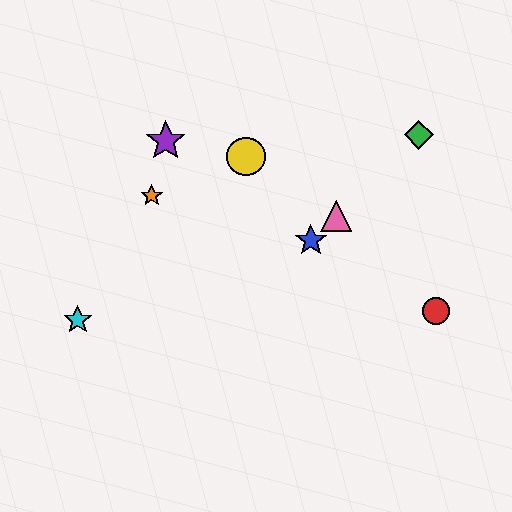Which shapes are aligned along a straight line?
The blue star, the green diamond, the pink triangle are aligned along a straight line.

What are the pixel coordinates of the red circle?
The red circle is at (436, 311).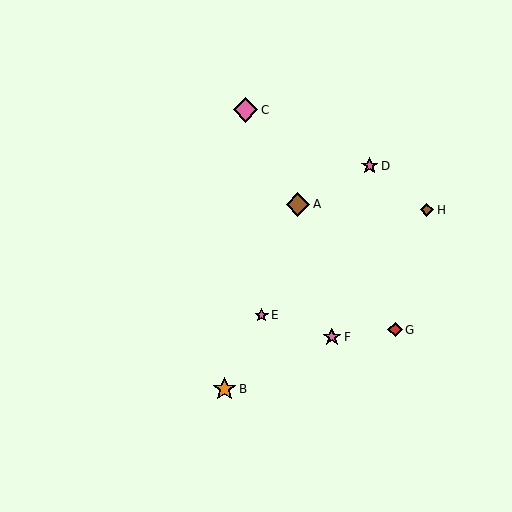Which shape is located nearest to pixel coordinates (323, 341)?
The pink star (labeled F) at (332, 337) is nearest to that location.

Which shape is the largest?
The pink diamond (labeled C) is the largest.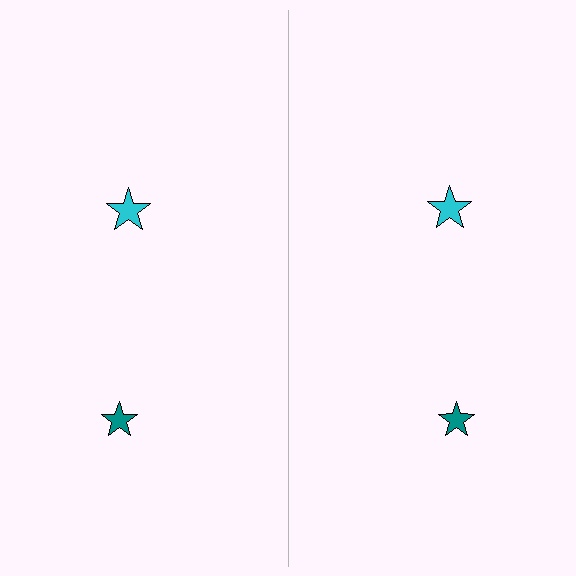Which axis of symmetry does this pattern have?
The pattern has a vertical axis of symmetry running through the center of the image.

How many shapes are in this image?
There are 4 shapes in this image.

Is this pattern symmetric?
Yes, this pattern has bilateral (reflection) symmetry.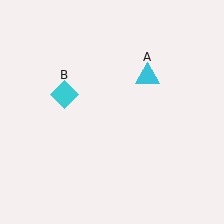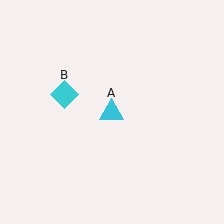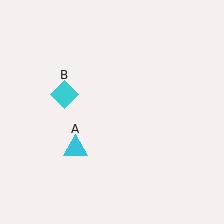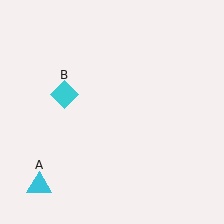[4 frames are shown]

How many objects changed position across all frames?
1 object changed position: cyan triangle (object A).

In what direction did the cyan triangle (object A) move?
The cyan triangle (object A) moved down and to the left.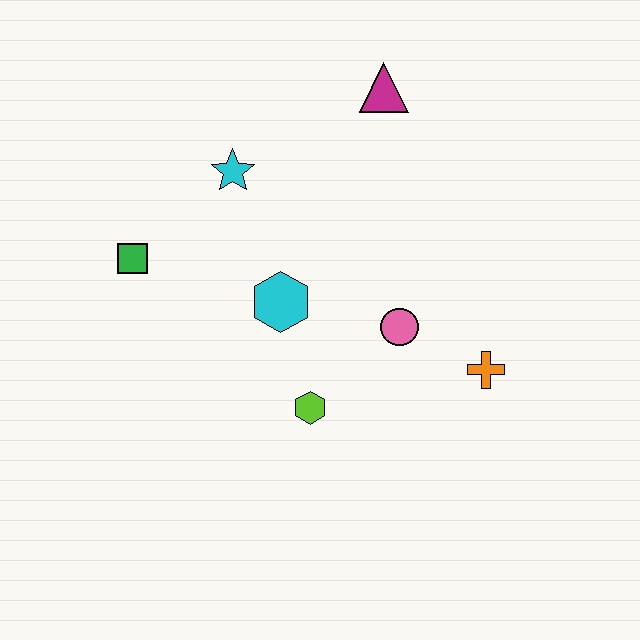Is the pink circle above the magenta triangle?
No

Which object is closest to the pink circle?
The orange cross is closest to the pink circle.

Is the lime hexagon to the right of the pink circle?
No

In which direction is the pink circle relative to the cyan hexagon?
The pink circle is to the right of the cyan hexagon.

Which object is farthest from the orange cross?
The green square is farthest from the orange cross.